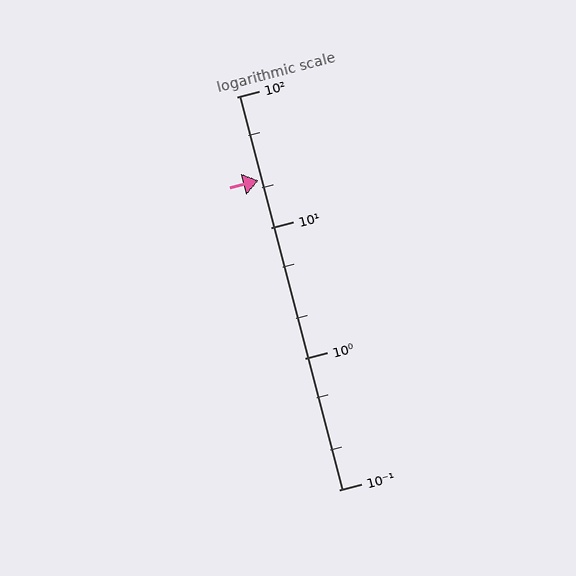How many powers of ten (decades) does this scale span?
The scale spans 3 decades, from 0.1 to 100.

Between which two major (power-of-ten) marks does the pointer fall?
The pointer is between 10 and 100.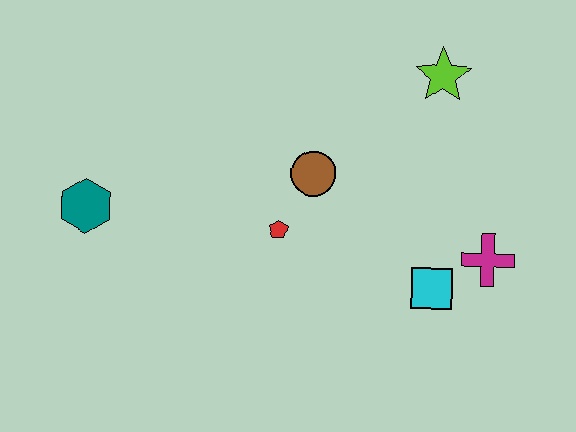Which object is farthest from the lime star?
The teal hexagon is farthest from the lime star.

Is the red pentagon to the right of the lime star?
No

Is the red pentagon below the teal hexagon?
Yes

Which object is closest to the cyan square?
The magenta cross is closest to the cyan square.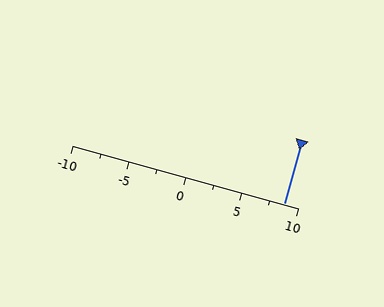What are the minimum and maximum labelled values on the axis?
The axis runs from -10 to 10.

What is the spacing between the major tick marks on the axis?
The major ticks are spaced 5 apart.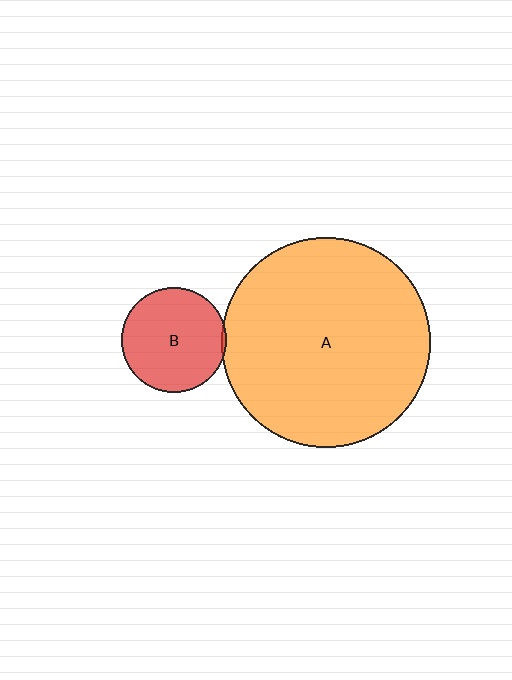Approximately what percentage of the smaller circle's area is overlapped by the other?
Approximately 5%.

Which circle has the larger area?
Circle A (orange).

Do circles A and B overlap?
Yes.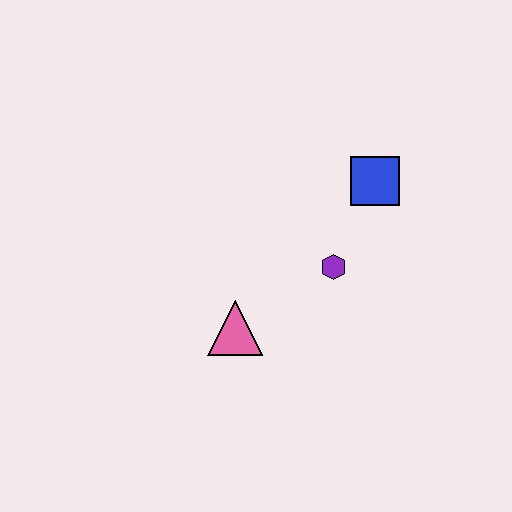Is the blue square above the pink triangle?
Yes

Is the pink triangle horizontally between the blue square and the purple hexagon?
No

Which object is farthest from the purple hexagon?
The pink triangle is farthest from the purple hexagon.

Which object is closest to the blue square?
The purple hexagon is closest to the blue square.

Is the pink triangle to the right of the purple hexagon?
No